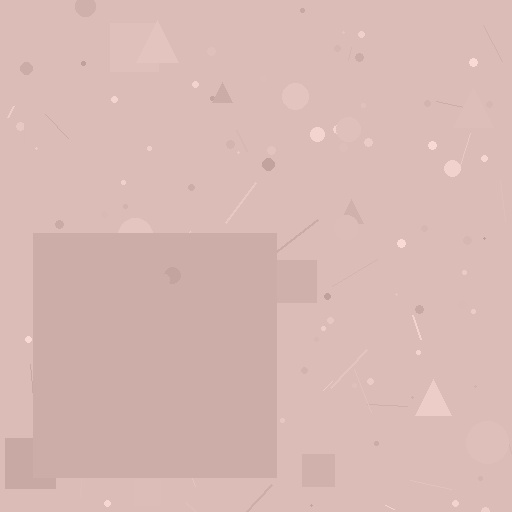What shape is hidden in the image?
A square is hidden in the image.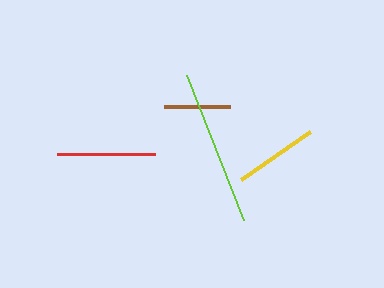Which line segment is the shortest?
The brown line is the shortest at approximately 66 pixels.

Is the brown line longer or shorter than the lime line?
The lime line is longer than the brown line.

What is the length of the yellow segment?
The yellow segment is approximately 84 pixels long.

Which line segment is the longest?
The lime line is the longest at approximately 156 pixels.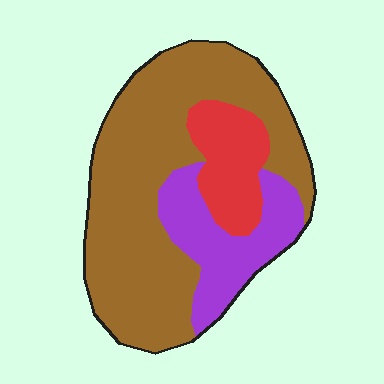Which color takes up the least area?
Red, at roughly 15%.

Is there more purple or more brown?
Brown.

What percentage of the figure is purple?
Purple takes up about one fifth (1/5) of the figure.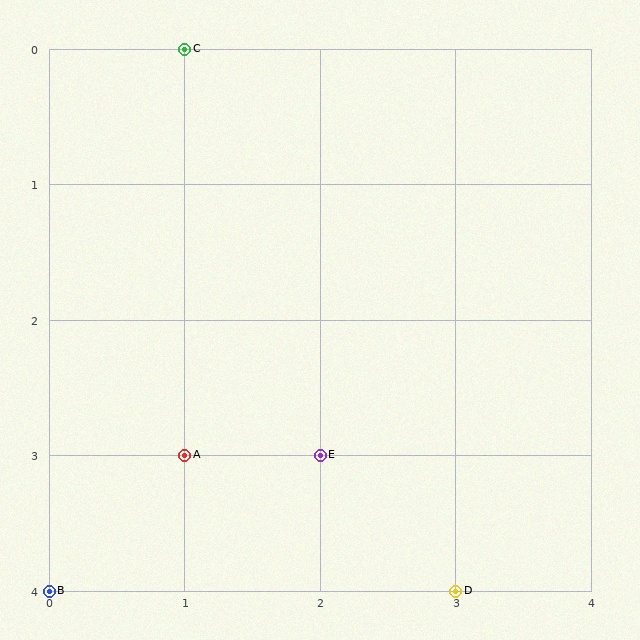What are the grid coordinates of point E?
Point E is at grid coordinates (2, 3).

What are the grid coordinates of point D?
Point D is at grid coordinates (3, 4).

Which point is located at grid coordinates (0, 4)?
Point B is at (0, 4).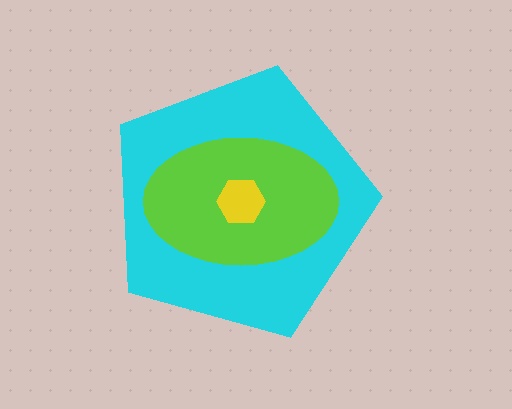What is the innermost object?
The yellow hexagon.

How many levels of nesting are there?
3.